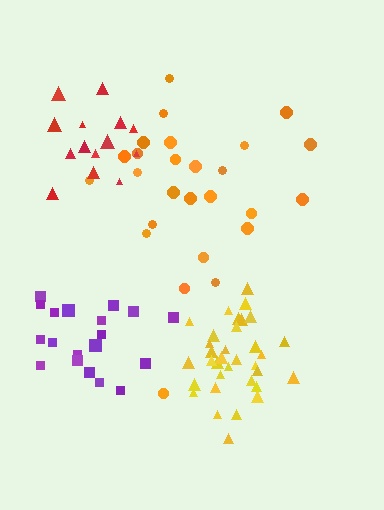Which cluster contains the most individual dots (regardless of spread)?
Yellow (34).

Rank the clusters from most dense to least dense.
yellow, purple, red, orange.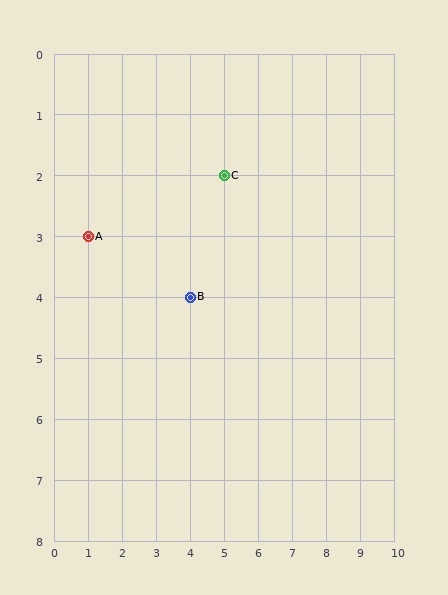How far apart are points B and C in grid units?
Points B and C are 1 column and 2 rows apart (about 2.2 grid units diagonally).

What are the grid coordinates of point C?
Point C is at grid coordinates (5, 2).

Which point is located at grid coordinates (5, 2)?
Point C is at (5, 2).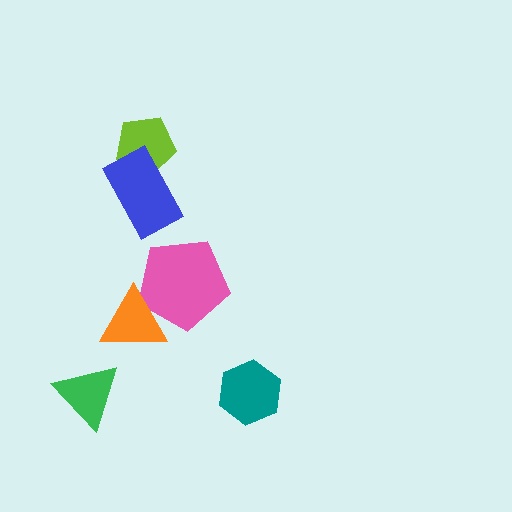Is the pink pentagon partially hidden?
Yes, it is partially covered by another shape.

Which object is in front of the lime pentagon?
The blue rectangle is in front of the lime pentagon.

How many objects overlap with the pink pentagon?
1 object overlaps with the pink pentagon.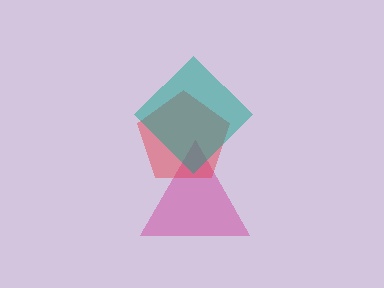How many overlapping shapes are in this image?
There are 3 overlapping shapes in the image.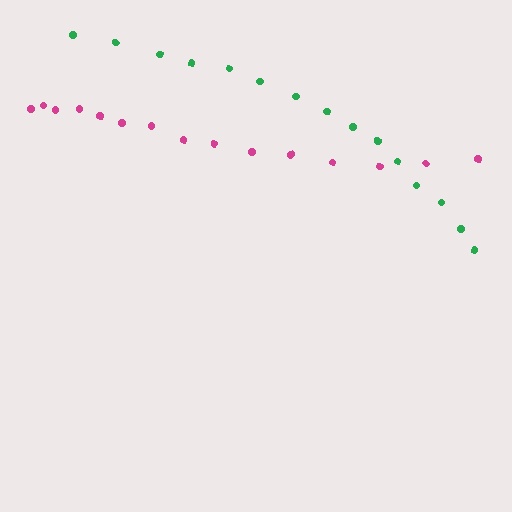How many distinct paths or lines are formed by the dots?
There are 2 distinct paths.